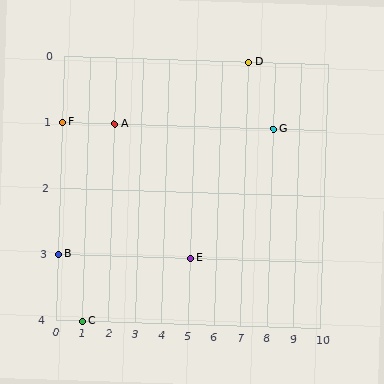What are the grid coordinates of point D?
Point D is at grid coordinates (7, 0).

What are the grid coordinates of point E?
Point E is at grid coordinates (5, 3).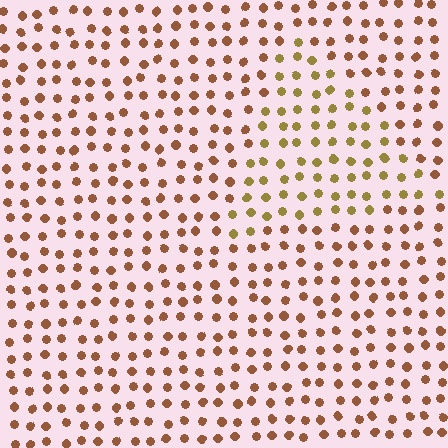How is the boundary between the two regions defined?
The boundary is defined purely by a slight shift in hue (about 31 degrees). Spacing, size, and orientation are identical on both sides.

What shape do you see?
I see a triangle.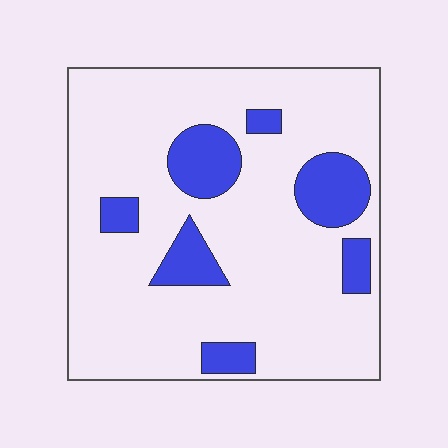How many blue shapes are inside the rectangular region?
7.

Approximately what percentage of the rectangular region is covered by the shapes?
Approximately 20%.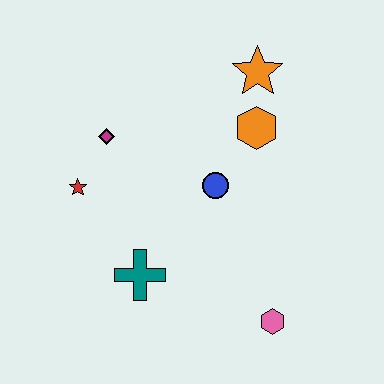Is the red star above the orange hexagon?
No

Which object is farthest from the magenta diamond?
The pink hexagon is farthest from the magenta diamond.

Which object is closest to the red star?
The magenta diamond is closest to the red star.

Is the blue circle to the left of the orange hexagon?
Yes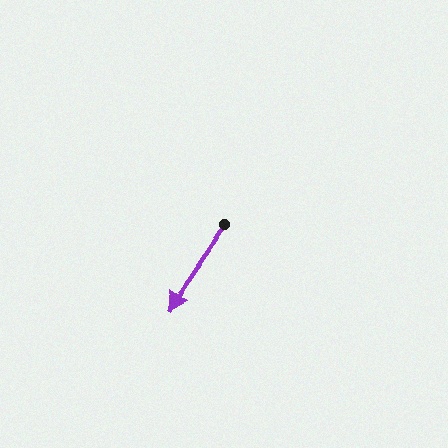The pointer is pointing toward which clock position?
Roughly 7 o'clock.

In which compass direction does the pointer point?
Southwest.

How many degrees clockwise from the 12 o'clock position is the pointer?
Approximately 215 degrees.